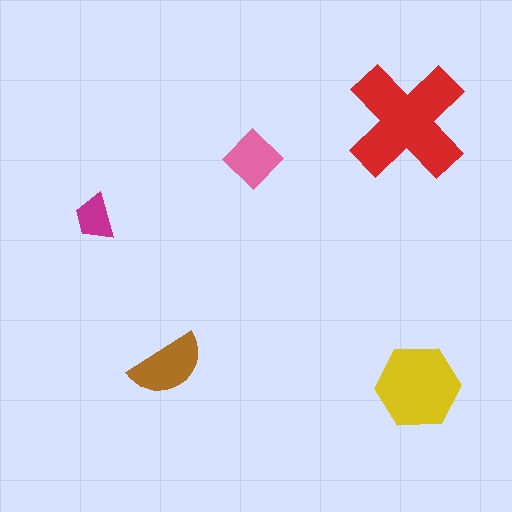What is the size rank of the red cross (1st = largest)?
1st.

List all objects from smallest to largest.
The magenta trapezoid, the pink diamond, the brown semicircle, the yellow hexagon, the red cross.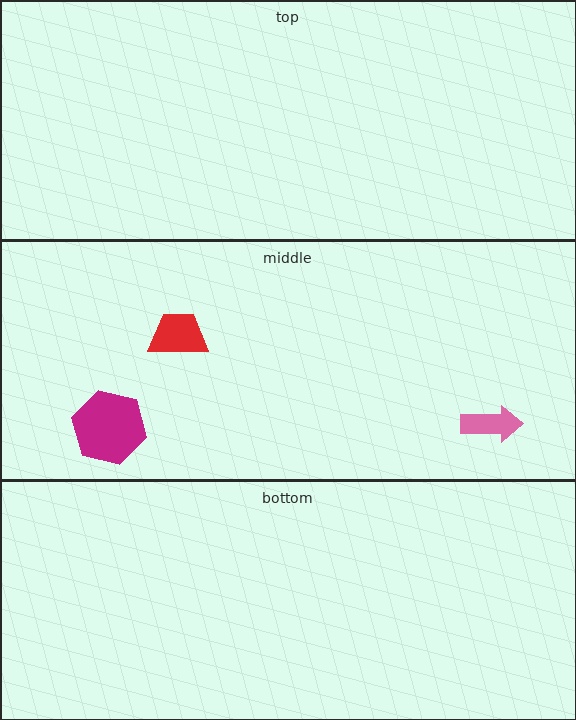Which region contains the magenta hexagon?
The middle region.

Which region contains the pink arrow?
The middle region.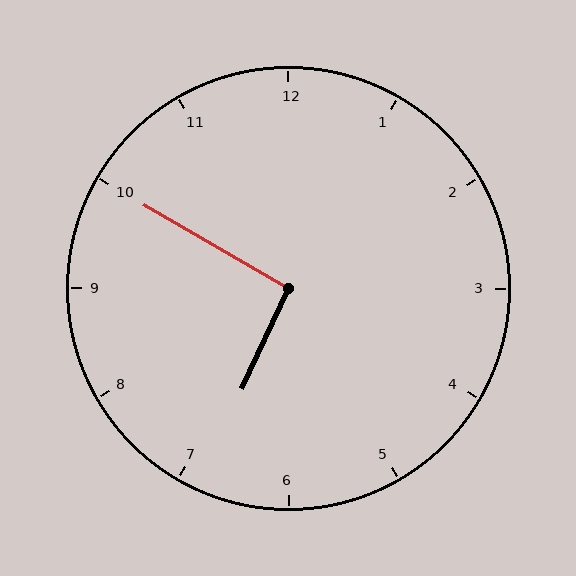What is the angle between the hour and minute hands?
Approximately 95 degrees.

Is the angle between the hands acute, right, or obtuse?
It is right.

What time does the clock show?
6:50.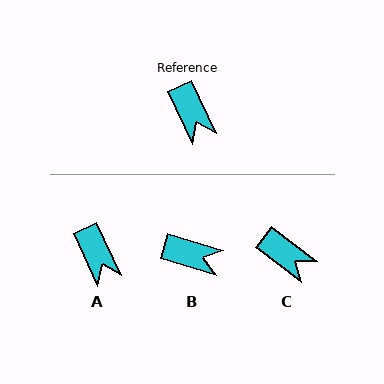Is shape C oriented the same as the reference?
No, it is off by about 27 degrees.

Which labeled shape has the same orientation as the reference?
A.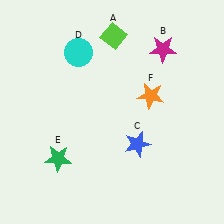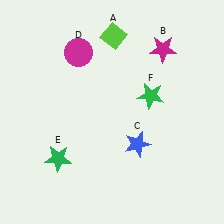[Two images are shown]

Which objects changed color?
D changed from cyan to magenta. F changed from orange to green.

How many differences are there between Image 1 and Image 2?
There are 2 differences between the two images.